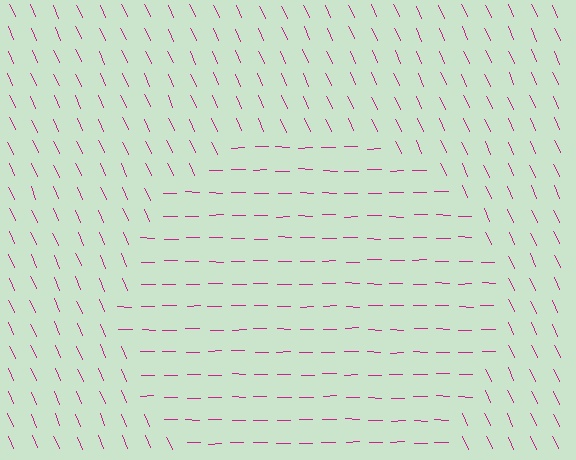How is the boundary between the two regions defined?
The boundary is defined purely by a change in line orientation (approximately 65 degrees difference). All lines are the same color and thickness.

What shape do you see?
I see a circle.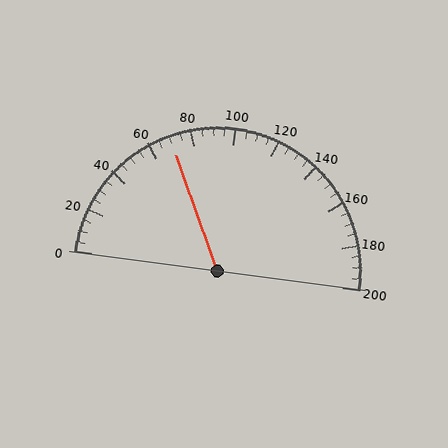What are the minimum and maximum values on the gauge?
The gauge ranges from 0 to 200.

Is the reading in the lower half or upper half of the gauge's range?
The reading is in the lower half of the range (0 to 200).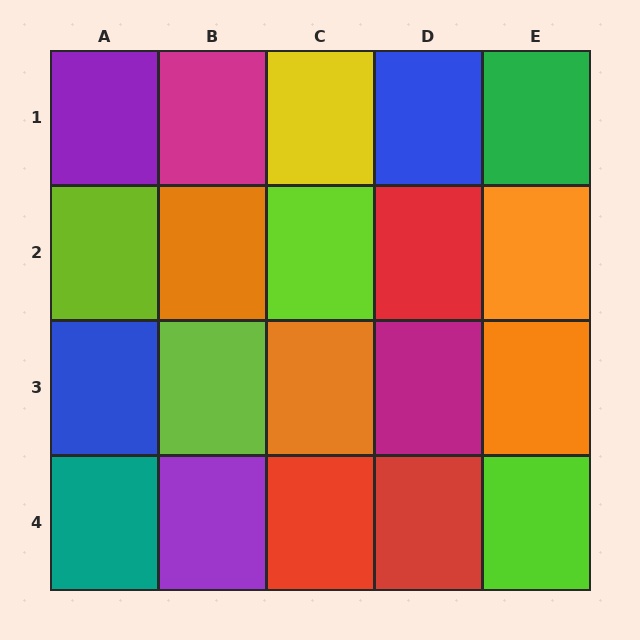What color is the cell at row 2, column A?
Lime.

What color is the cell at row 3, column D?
Magenta.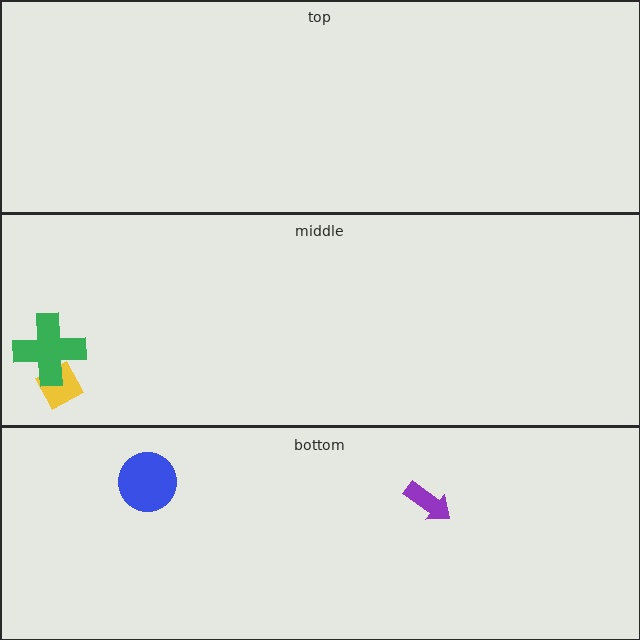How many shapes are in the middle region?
2.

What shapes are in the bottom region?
The blue circle, the purple arrow.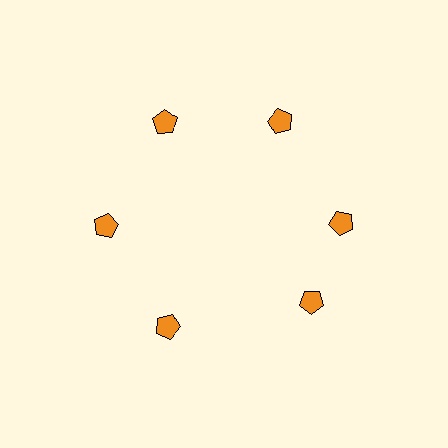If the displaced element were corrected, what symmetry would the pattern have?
It would have 6-fold rotational symmetry — the pattern would map onto itself every 60 degrees.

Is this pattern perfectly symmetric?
No. The 6 orange pentagons are arranged in a ring, but one element near the 5 o'clock position is rotated out of alignment along the ring, breaking the 6-fold rotational symmetry.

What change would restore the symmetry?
The symmetry would be restored by rotating it back into even spacing with its neighbors so that all 6 pentagons sit at equal angles and equal distance from the center.